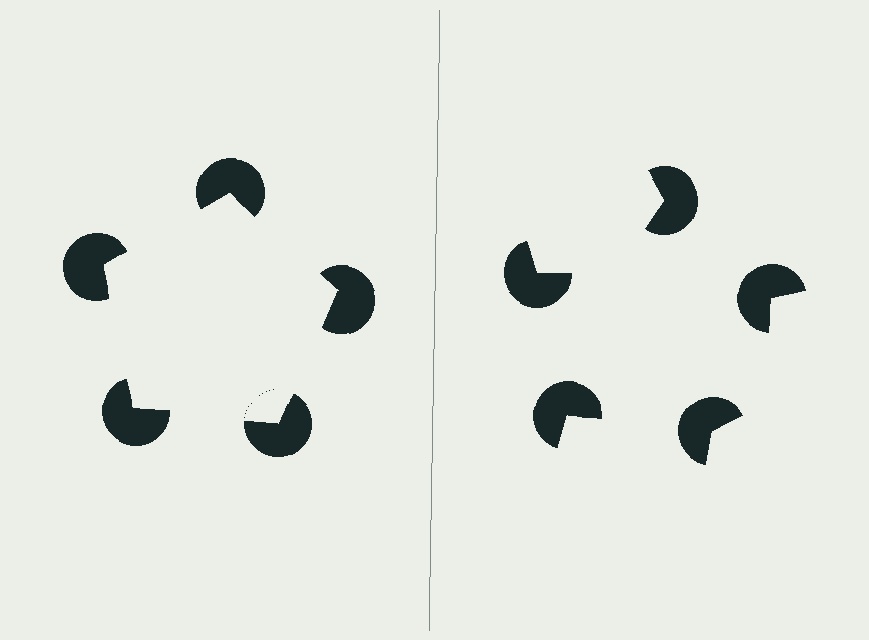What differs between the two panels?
The pac-man discs are positioned identically on both sides; only the wedge orientations differ. On the left they align to a pentagon; on the right they are misaligned.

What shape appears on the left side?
An illusory pentagon.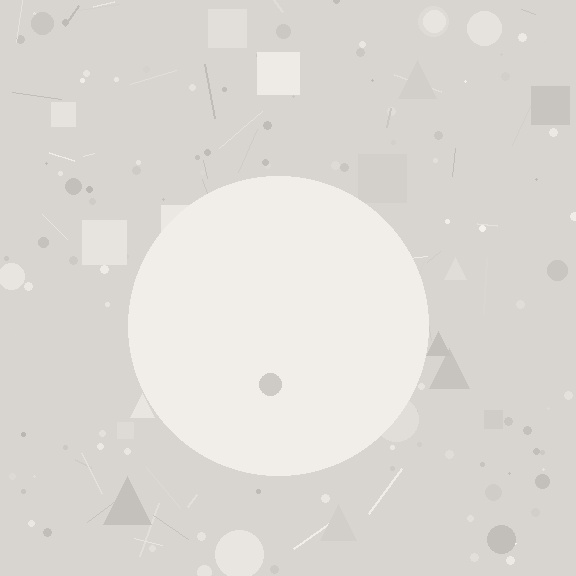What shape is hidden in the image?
A circle is hidden in the image.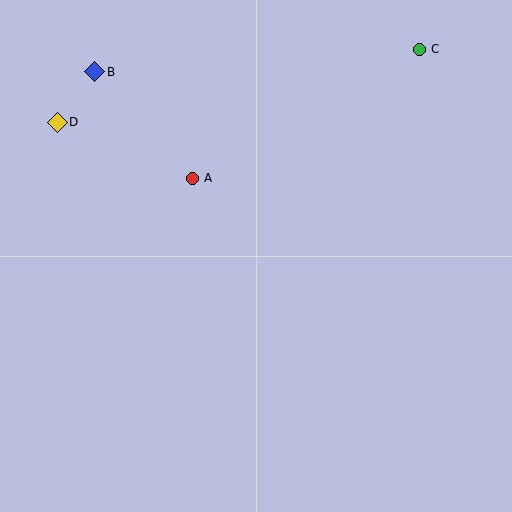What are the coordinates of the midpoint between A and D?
The midpoint between A and D is at (125, 150).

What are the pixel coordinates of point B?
Point B is at (95, 72).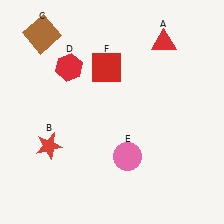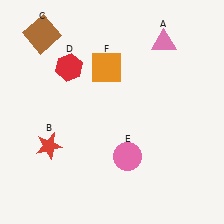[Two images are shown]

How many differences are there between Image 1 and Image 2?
There are 2 differences between the two images.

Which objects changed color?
A changed from red to pink. F changed from red to orange.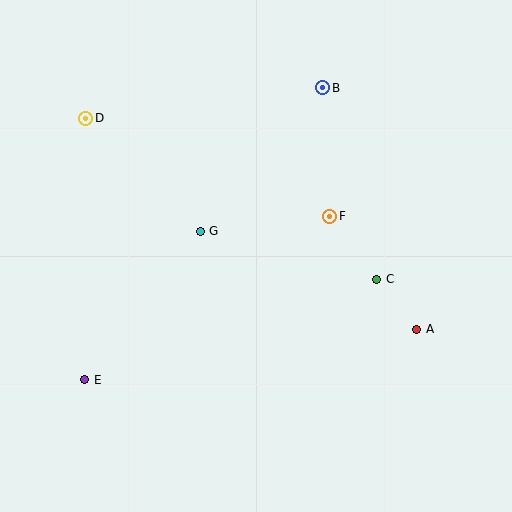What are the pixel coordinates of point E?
Point E is at (84, 380).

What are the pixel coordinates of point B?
Point B is at (323, 88).